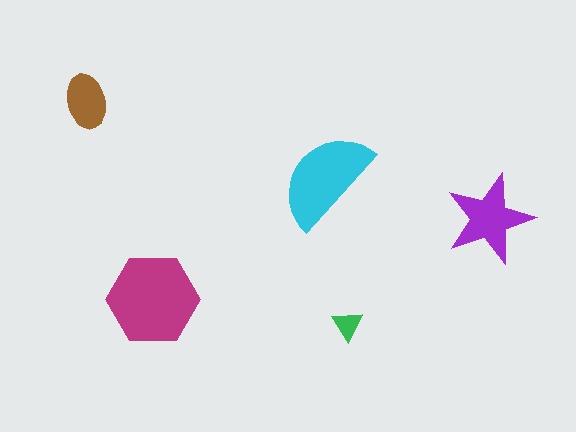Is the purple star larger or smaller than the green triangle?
Larger.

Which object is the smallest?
The green triangle.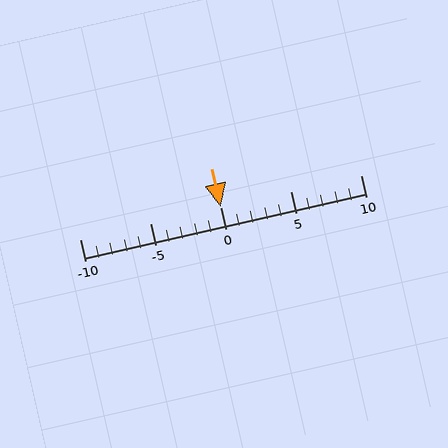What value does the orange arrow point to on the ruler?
The orange arrow points to approximately 0.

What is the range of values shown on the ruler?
The ruler shows values from -10 to 10.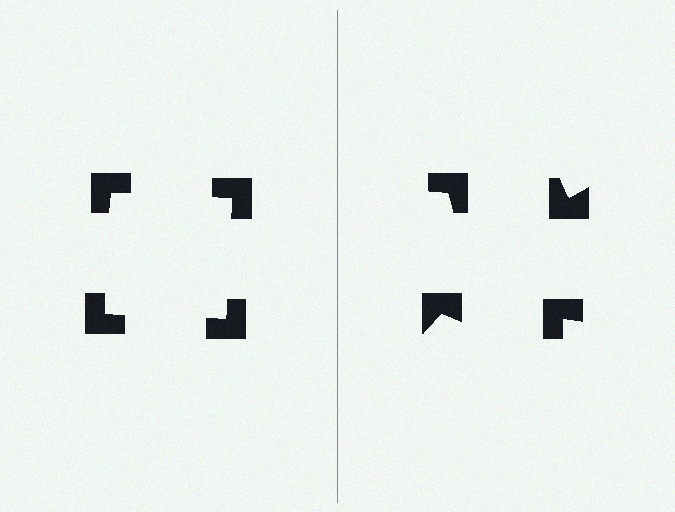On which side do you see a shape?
An illusory square appears on the left side. On the right side the wedge cuts are rotated, so no coherent shape forms.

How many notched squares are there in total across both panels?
8 — 4 on each side.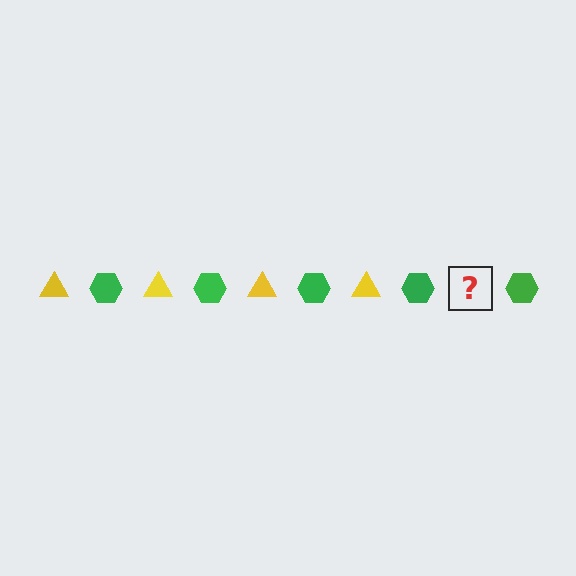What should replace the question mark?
The question mark should be replaced with a yellow triangle.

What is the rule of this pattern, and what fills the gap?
The rule is that the pattern alternates between yellow triangle and green hexagon. The gap should be filled with a yellow triangle.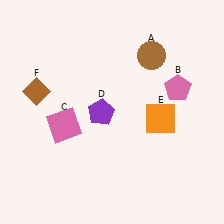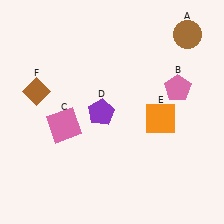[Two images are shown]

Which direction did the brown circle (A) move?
The brown circle (A) moved right.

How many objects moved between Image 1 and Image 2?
1 object moved between the two images.